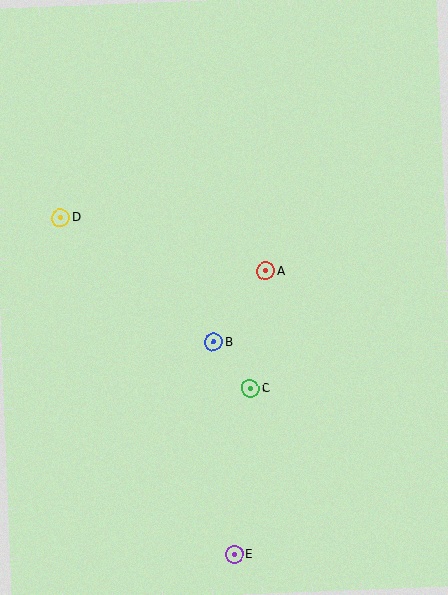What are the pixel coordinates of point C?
Point C is at (250, 389).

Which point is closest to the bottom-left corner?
Point E is closest to the bottom-left corner.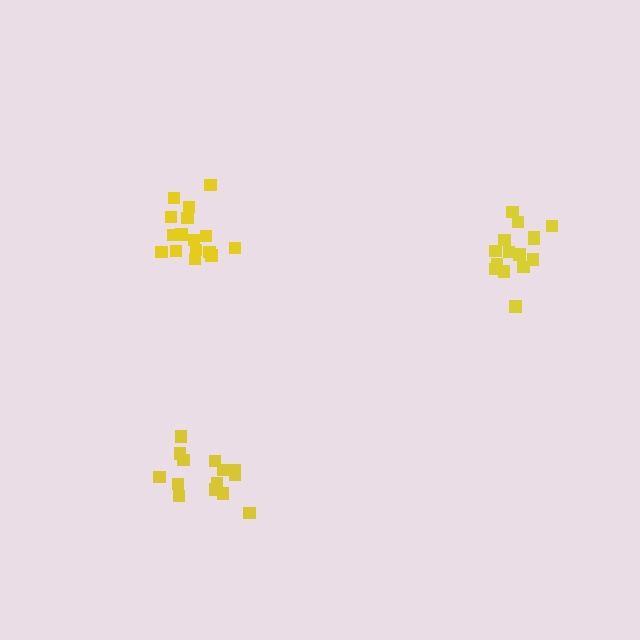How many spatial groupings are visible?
There are 3 spatial groupings.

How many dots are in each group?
Group 1: 17 dots, Group 2: 15 dots, Group 3: 14 dots (46 total).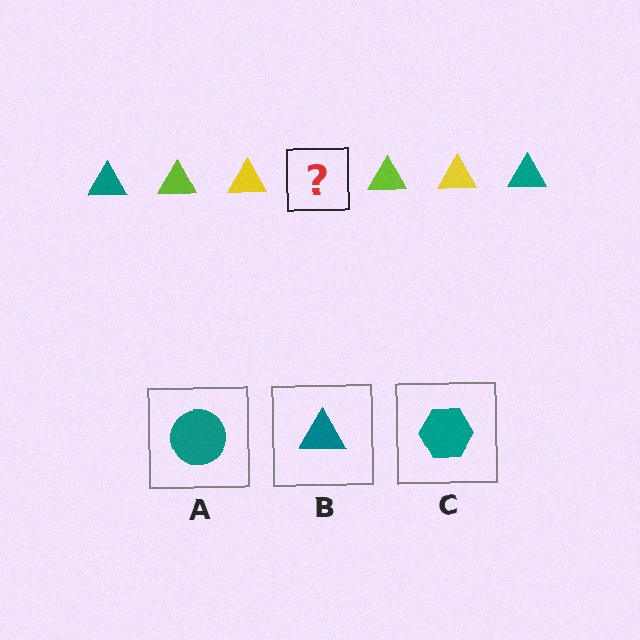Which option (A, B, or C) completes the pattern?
B.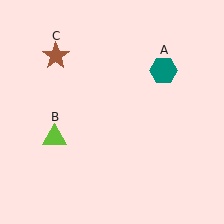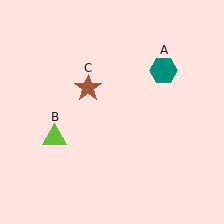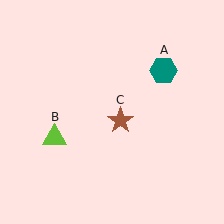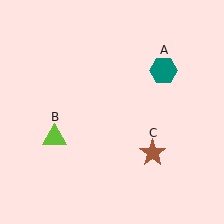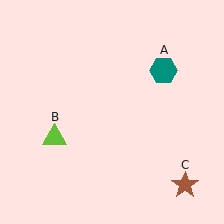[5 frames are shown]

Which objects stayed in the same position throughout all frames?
Teal hexagon (object A) and lime triangle (object B) remained stationary.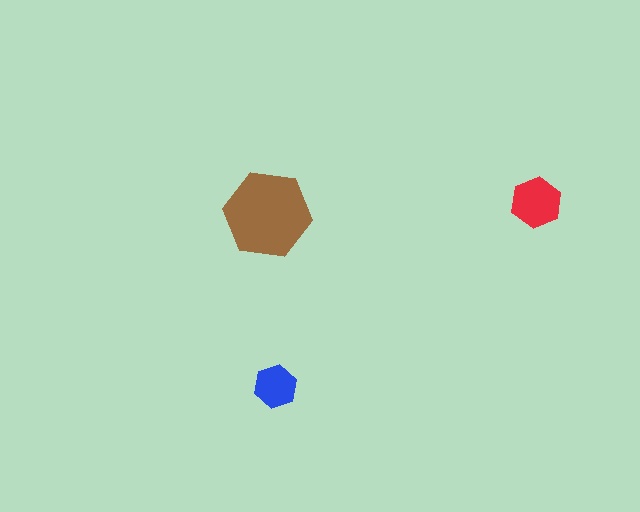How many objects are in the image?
There are 3 objects in the image.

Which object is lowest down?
The blue hexagon is bottommost.